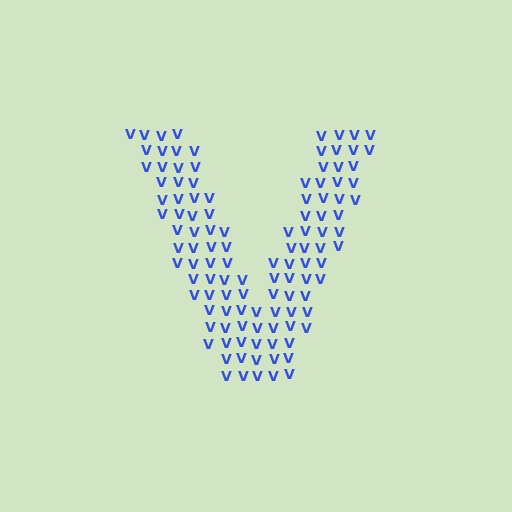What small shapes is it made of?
It is made of small letter V's.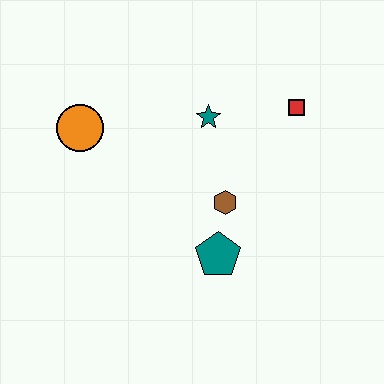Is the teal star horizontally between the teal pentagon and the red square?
No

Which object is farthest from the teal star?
The teal pentagon is farthest from the teal star.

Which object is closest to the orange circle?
The teal star is closest to the orange circle.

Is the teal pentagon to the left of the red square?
Yes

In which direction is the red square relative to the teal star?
The red square is to the right of the teal star.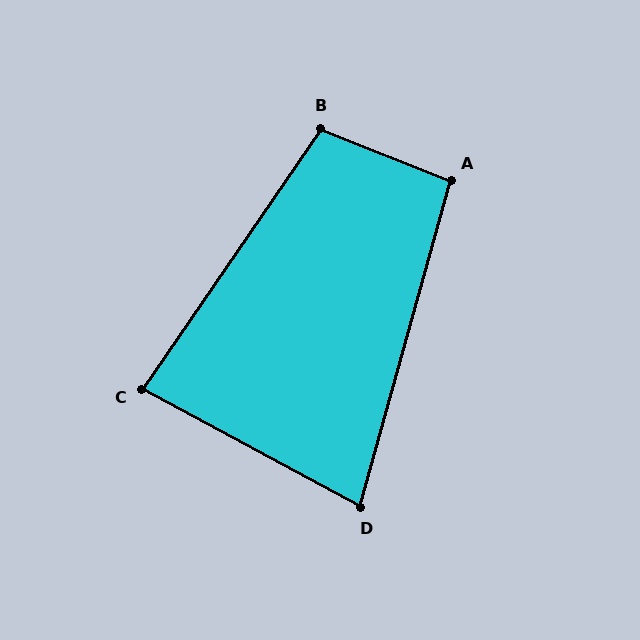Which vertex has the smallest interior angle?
D, at approximately 77 degrees.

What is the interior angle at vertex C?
Approximately 84 degrees (acute).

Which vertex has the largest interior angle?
B, at approximately 103 degrees.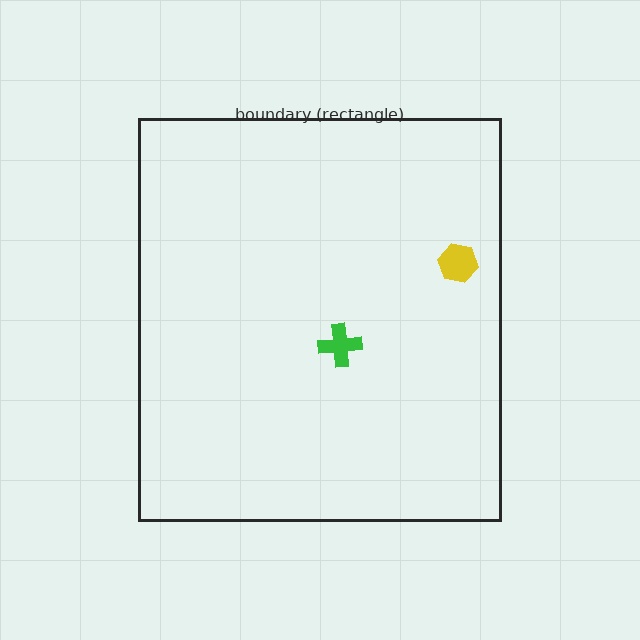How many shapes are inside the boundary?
2 inside, 0 outside.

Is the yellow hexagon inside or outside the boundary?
Inside.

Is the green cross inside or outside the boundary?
Inside.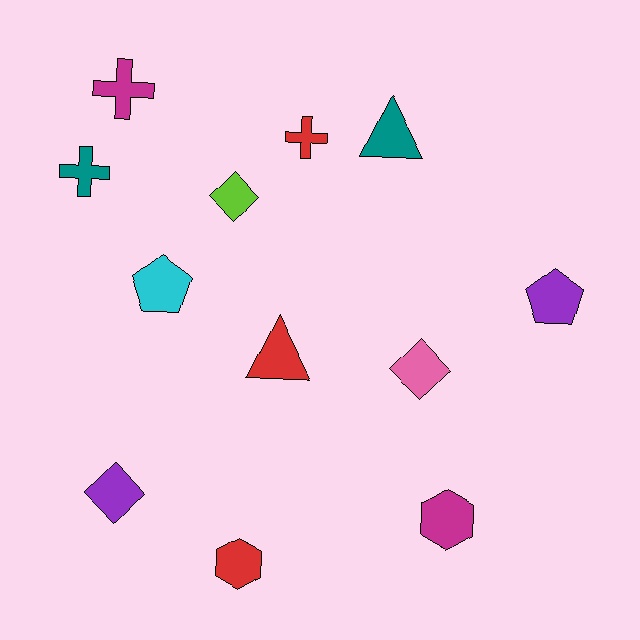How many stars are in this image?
There are no stars.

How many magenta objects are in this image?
There are 2 magenta objects.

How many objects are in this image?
There are 12 objects.